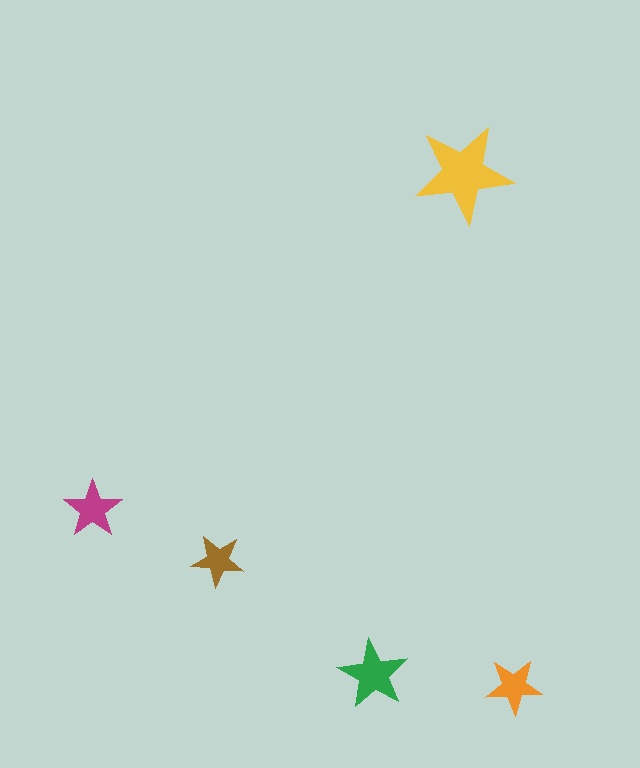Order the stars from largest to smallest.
the yellow one, the green one, the magenta one, the orange one, the brown one.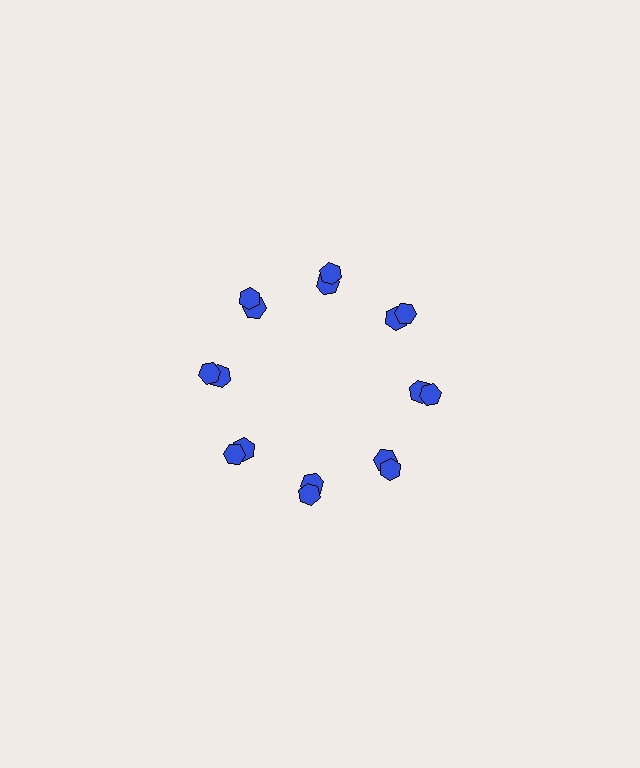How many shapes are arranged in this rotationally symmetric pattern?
There are 16 shapes, arranged in 8 groups of 2.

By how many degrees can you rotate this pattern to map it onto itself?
The pattern maps onto itself every 45 degrees of rotation.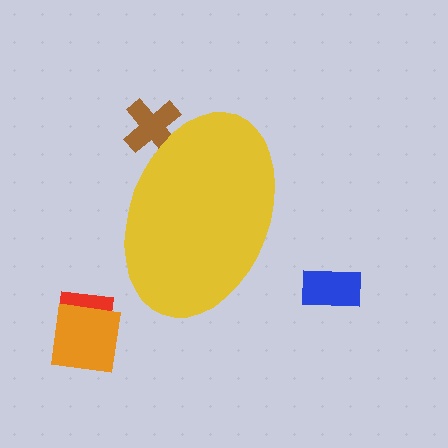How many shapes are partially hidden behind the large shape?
1 shape is partially hidden.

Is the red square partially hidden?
No, the red square is fully visible.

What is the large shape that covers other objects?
A yellow ellipse.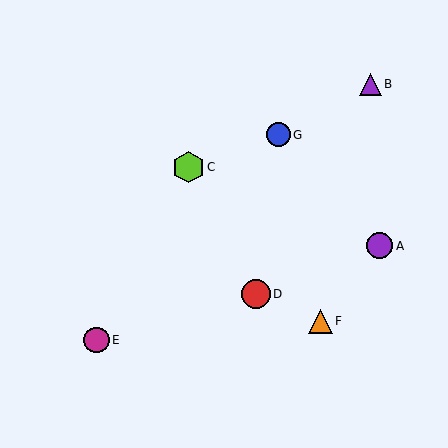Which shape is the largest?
The lime hexagon (labeled C) is the largest.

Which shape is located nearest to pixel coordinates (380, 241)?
The purple circle (labeled A) at (380, 246) is nearest to that location.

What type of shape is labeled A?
Shape A is a purple circle.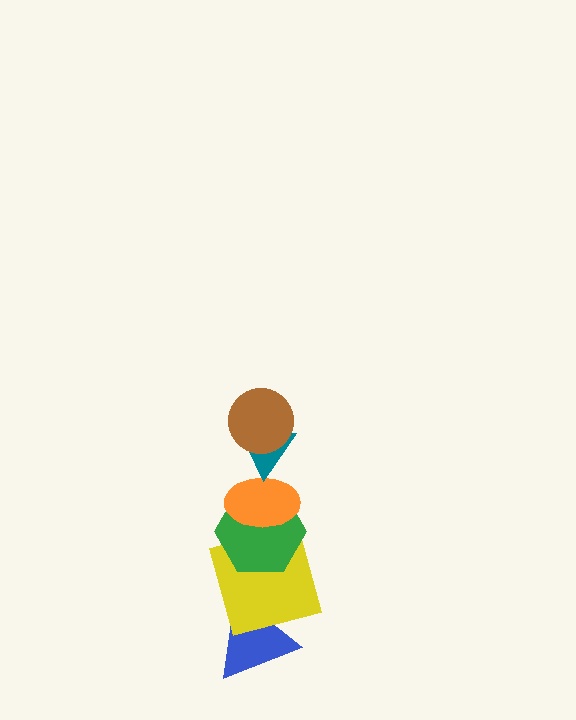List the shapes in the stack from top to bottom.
From top to bottom: the brown circle, the teal triangle, the orange ellipse, the green hexagon, the yellow square, the blue triangle.